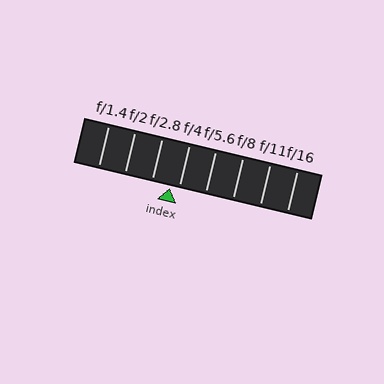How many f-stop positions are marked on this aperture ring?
There are 8 f-stop positions marked.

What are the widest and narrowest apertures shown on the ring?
The widest aperture shown is f/1.4 and the narrowest is f/16.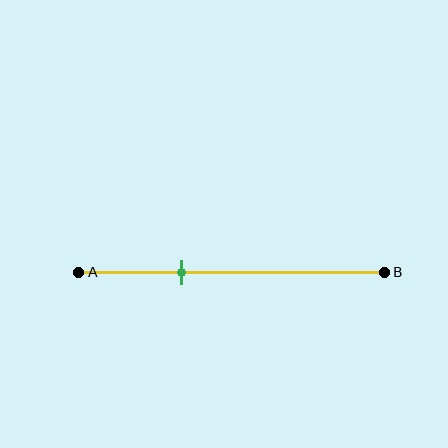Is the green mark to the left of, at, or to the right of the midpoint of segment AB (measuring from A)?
The green mark is to the left of the midpoint of segment AB.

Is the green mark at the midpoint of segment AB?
No, the mark is at about 35% from A, not at the 50% midpoint.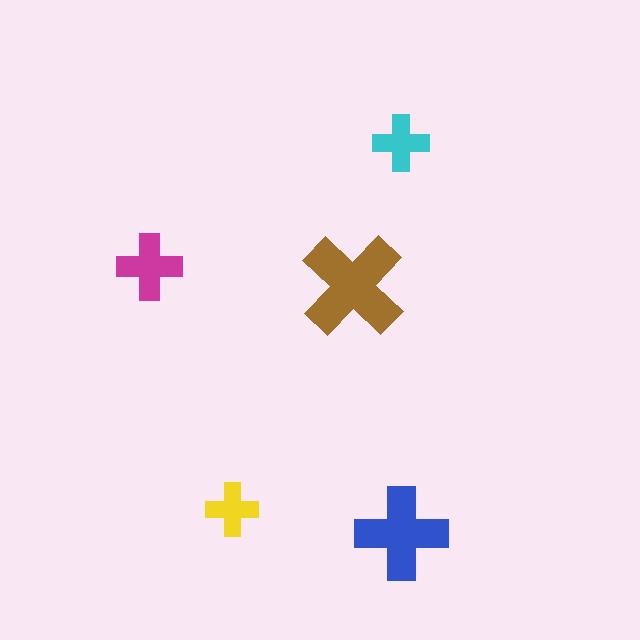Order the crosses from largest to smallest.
the brown one, the blue one, the magenta one, the cyan one, the yellow one.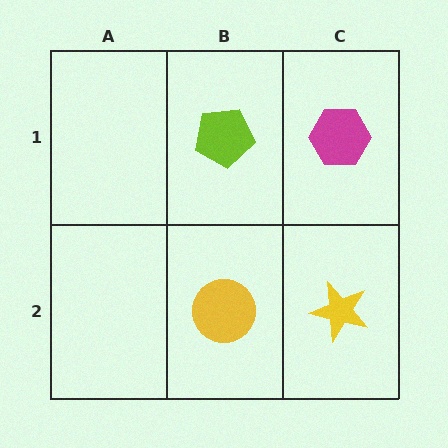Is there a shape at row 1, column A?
No, that cell is empty.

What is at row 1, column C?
A magenta hexagon.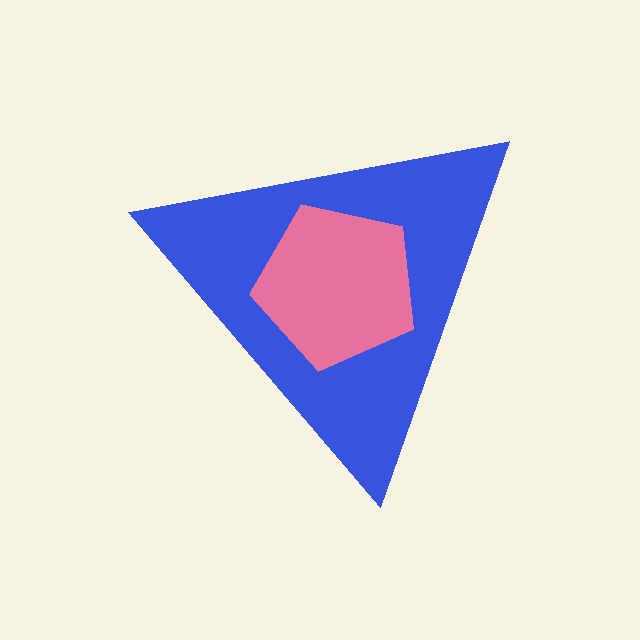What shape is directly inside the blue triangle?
The pink pentagon.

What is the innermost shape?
The pink pentagon.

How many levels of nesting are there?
2.